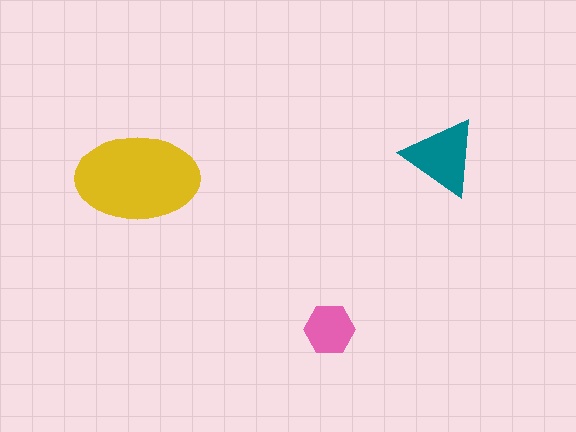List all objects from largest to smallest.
The yellow ellipse, the teal triangle, the pink hexagon.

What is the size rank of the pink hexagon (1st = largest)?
3rd.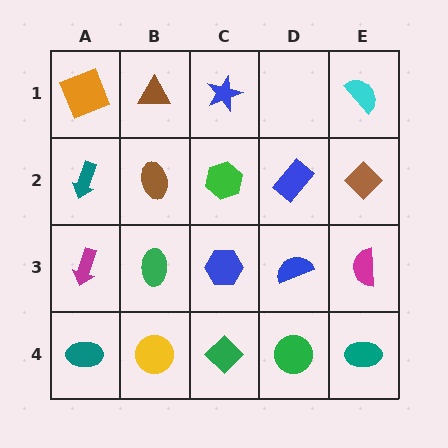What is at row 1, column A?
An orange square.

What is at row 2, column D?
A blue rectangle.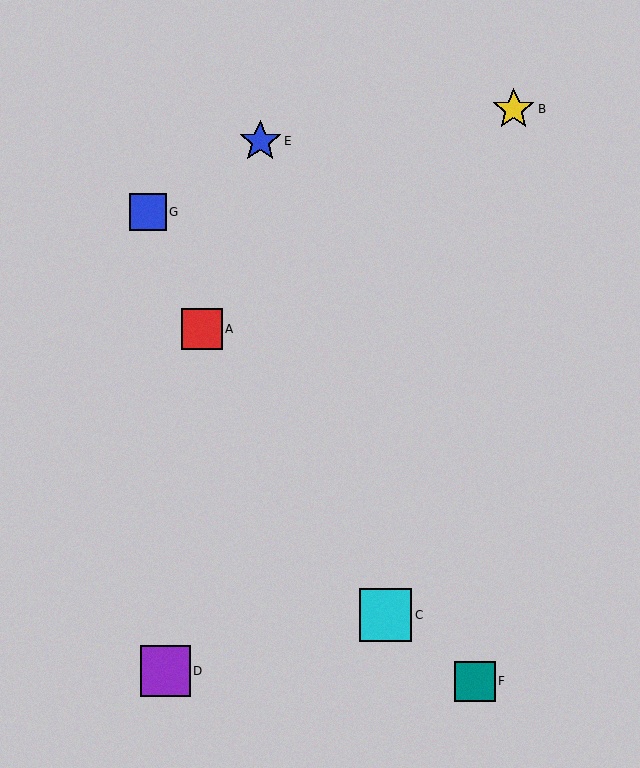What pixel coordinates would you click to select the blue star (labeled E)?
Click at (260, 141) to select the blue star E.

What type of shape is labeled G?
Shape G is a blue square.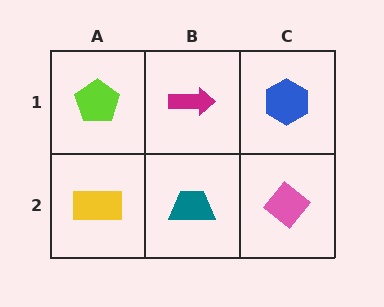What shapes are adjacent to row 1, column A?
A yellow rectangle (row 2, column A), a magenta arrow (row 1, column B).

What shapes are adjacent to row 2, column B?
A magenta arrow (row 1, column B), a yellow rectangle (row 2, column A), a pink diamond (row 2, column C).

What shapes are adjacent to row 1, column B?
A teal trapezoid (row 2, column B), a lime pentagon (row 1, column A), a blue hexagon (row 1, column C).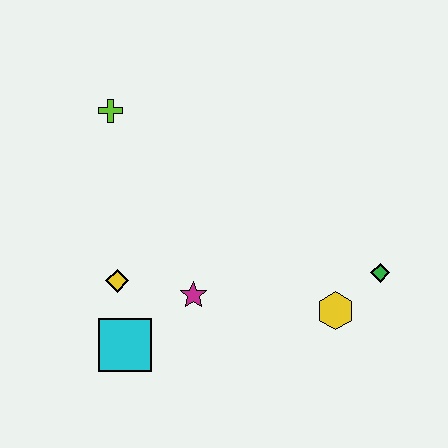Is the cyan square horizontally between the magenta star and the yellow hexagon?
No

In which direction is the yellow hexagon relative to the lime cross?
The yellow hexagon is to the right of the lime cross.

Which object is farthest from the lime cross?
The green diamond is farthest from the lime cross.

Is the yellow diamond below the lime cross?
Yes